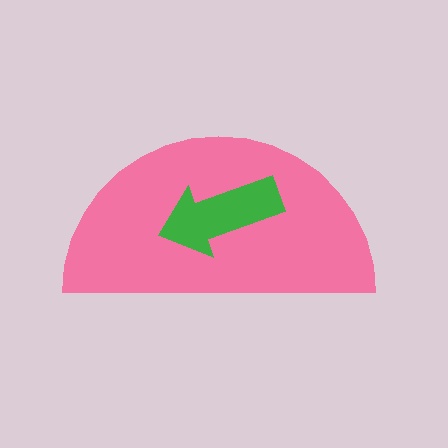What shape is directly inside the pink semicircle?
The green arrow.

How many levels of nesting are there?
2.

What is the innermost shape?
The green arrow.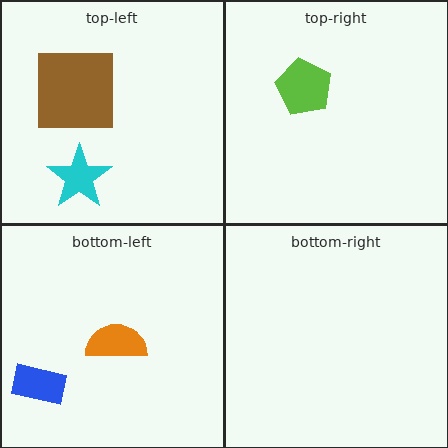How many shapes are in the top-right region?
1.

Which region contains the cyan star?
The top-left region.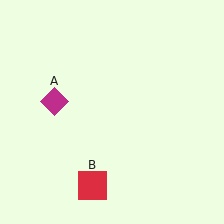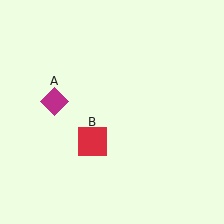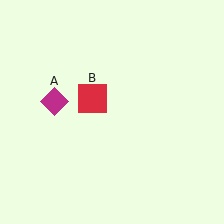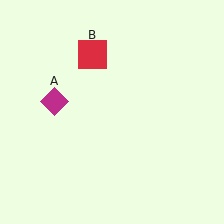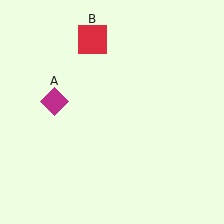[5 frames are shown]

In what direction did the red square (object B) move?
The red square (object B) moved up.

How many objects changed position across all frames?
1 object changed position: red square (object B).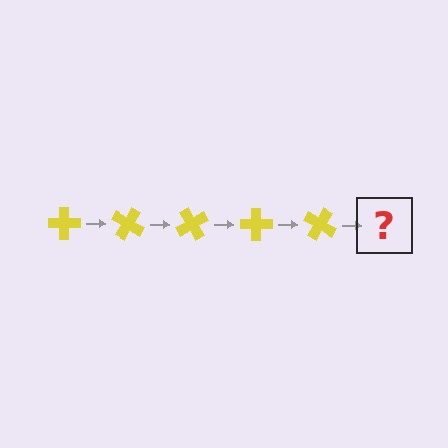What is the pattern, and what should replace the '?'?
The pattern is that the cross rotates 30 degrees each step. The '?' should be a yellow cross rotated 150 degrees.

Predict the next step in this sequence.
The next step is a yellow cross rotated 150 degrees.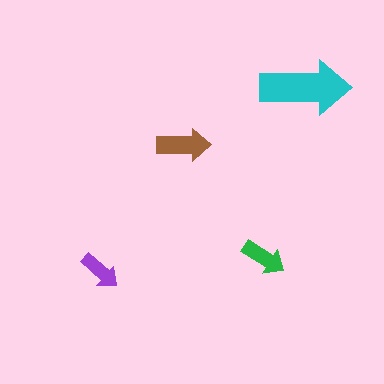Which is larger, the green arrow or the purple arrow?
The green one.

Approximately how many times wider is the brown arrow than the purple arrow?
About 1.5 times wider.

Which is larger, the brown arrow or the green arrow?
The brown one.